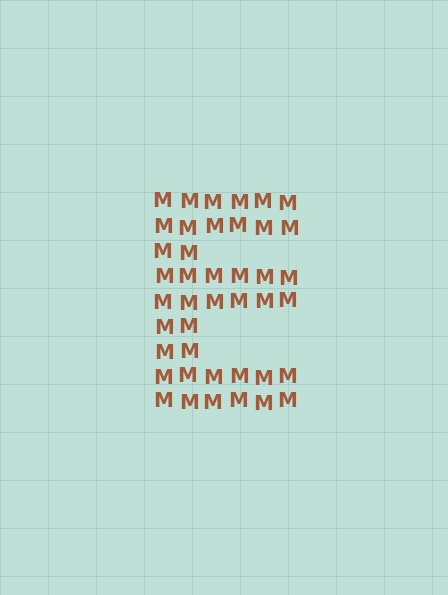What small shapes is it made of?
It is made of small letter M's.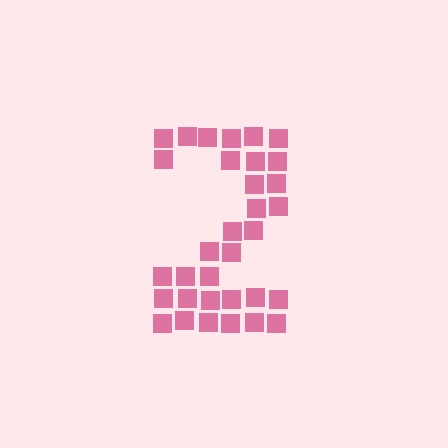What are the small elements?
The small elements are squares.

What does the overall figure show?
The overall figure shows the digit 2.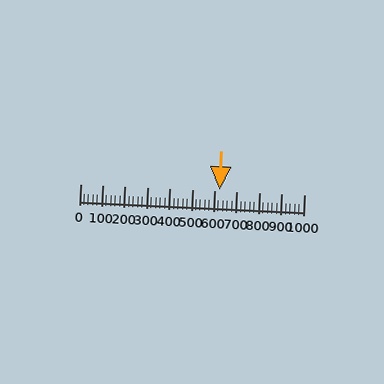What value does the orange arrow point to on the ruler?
The orange arrow points to approximately 624.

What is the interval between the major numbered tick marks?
The major tick marks are spaced 100 units apart.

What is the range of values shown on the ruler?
The ruler shows values from 0 to 1000.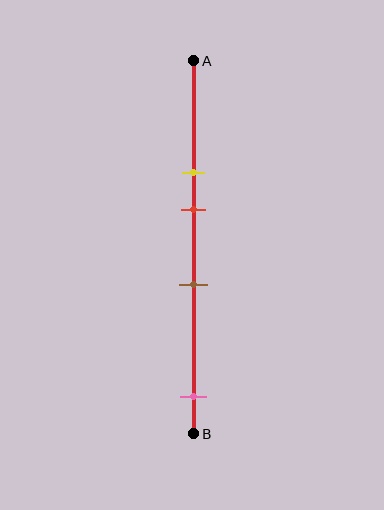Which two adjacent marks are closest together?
The yellow and red marks are the closest adjacent pair.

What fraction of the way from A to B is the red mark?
The red mark is approximately 40% (0.4) of the way from A to B.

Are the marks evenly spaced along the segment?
No, the marks are not evenly spaced.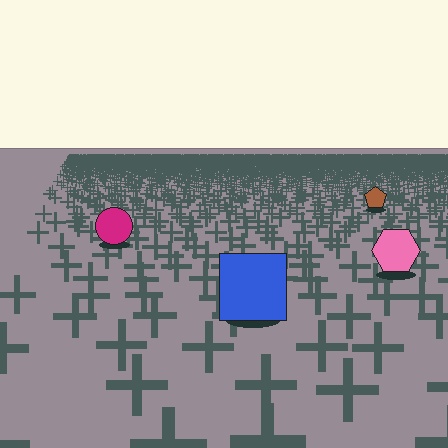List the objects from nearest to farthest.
From nearest to farthest: the blue square, the pink hexagon, the magenta circle, the brown pentagon.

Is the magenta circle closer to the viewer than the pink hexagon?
No. The pink hexagon is closer — you can tell from the texture gradient: the ground texture is coarser near it.